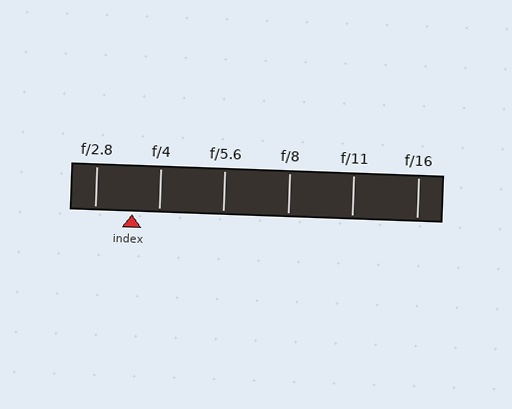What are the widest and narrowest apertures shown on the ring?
The widest aperture shown is f/2.8 and the narrowest is f/16.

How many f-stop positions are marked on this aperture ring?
There are 6 f-stop positions marked.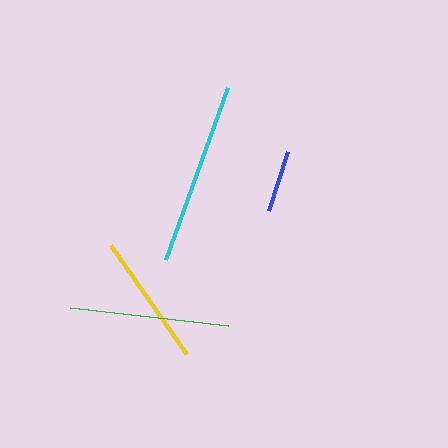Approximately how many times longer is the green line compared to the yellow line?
The green line is approximately 1.2 times the length of the yellow line.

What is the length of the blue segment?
The blue segment is approximately 62 pixels long.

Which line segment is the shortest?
The blue line is the shortest at approximately 62 pixels.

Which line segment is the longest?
The cyan line is the longest at approximately 183 pixels.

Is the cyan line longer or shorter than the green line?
The cyan line is longer than the green line.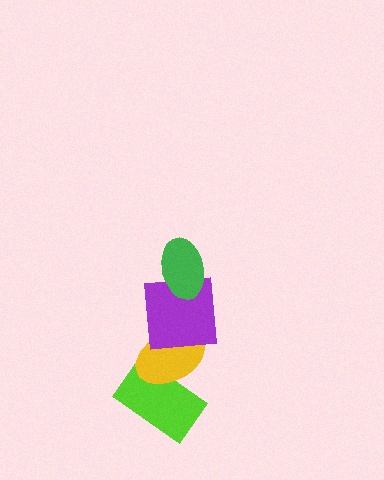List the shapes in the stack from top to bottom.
From top to bottom: the green ellipse, the purple square, the yellow ellipse, the lime rectangle.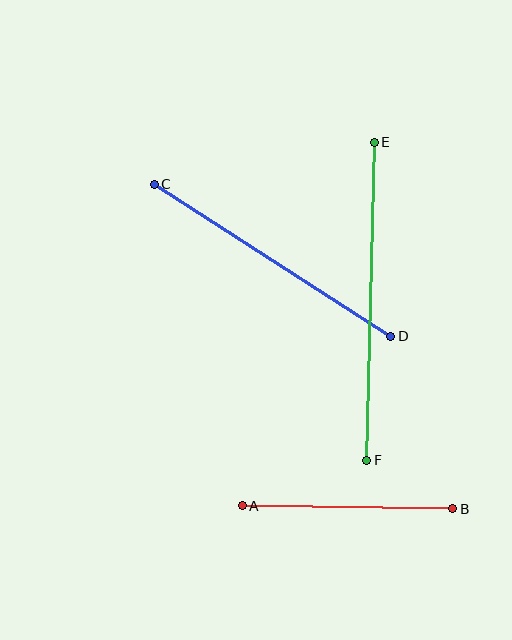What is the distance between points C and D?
The distance is approximately 281 pixels.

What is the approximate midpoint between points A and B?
The midpoint is at approximately (347, 507) pixels.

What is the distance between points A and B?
The distance is approximately 210 pixels.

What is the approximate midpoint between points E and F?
The midpoint is at approximately (370, 301) pixels.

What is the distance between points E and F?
The distance is approximately 318 pixels.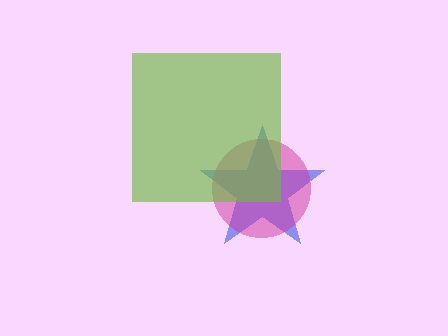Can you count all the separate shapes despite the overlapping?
Yes, there are 3 separate shapes.